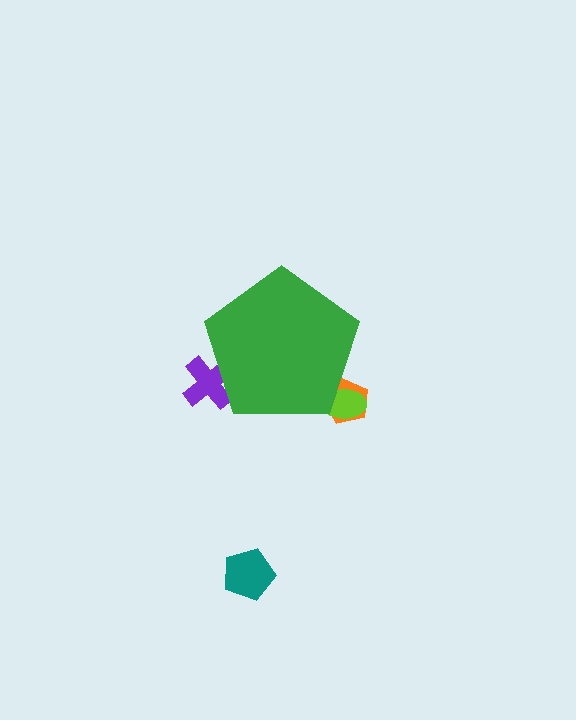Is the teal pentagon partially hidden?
No, the teal pentagon is fully visible.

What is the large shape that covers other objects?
A green pentagon.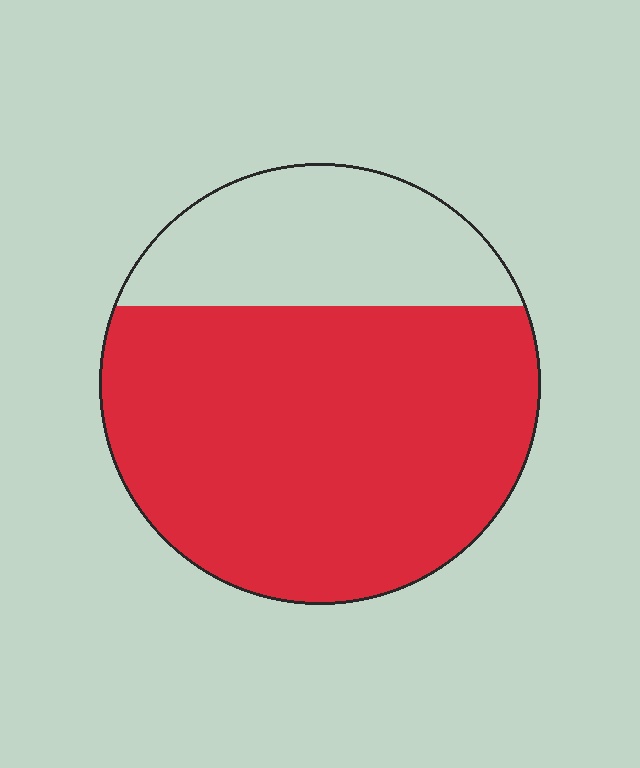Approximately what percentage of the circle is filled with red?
Approximately 70%.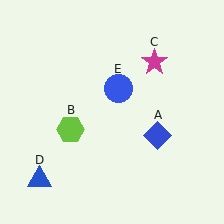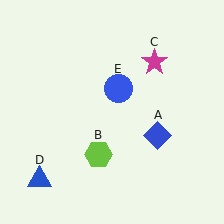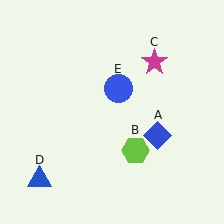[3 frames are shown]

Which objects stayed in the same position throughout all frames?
Blue diamond (object A) and magenta star (object C) and blue triangle (object D) and blue circle (object E) remained stationary.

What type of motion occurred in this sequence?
The lime hexagon (object B) rotated counterclockwise around the center of the scene.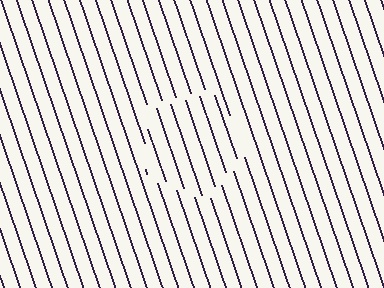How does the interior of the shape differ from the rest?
The interior of the shape contains the same grating, shifted by half a period — the contour is defined by the phase discontinuity where line-ends from the inner and outer gratings abut.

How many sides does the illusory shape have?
5 sides — the line-ends trace a pentagon.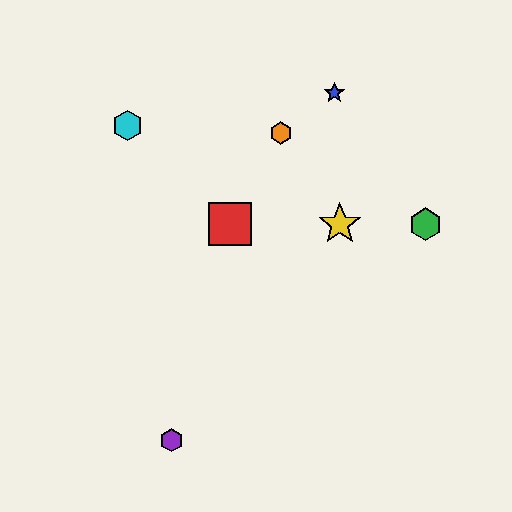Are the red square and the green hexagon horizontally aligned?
Yes, both are at y≈224.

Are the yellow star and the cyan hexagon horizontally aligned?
No, the yellow star is at y≈224 and the cyan hexagon is at y≈125.